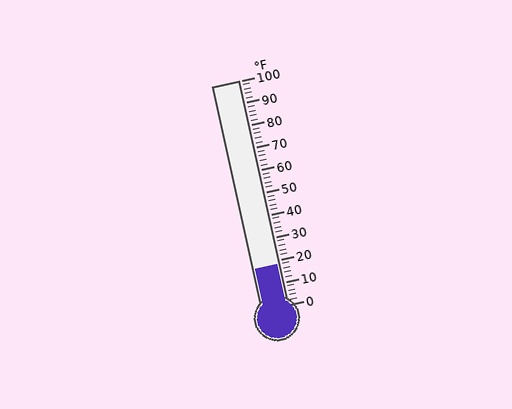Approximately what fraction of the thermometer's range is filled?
The thermometer is filled to approximately 20% of its range.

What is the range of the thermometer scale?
The thermometer scale ranges from 0°F to 100°F.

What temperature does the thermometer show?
The thermometer shows approximately 18°F.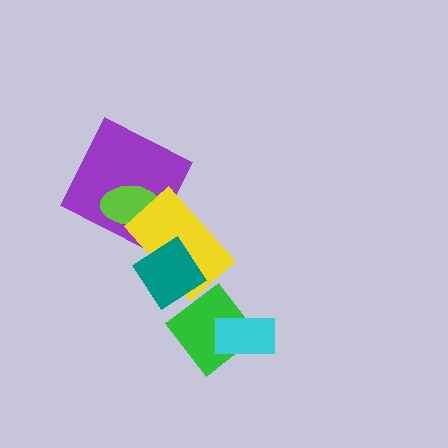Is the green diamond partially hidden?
Yes, it is partially covered by another shape.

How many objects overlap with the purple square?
2 objects overlap with the purple square.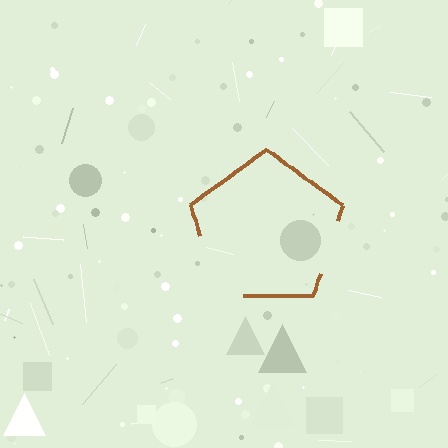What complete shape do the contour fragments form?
The contour fragments form a pentagon.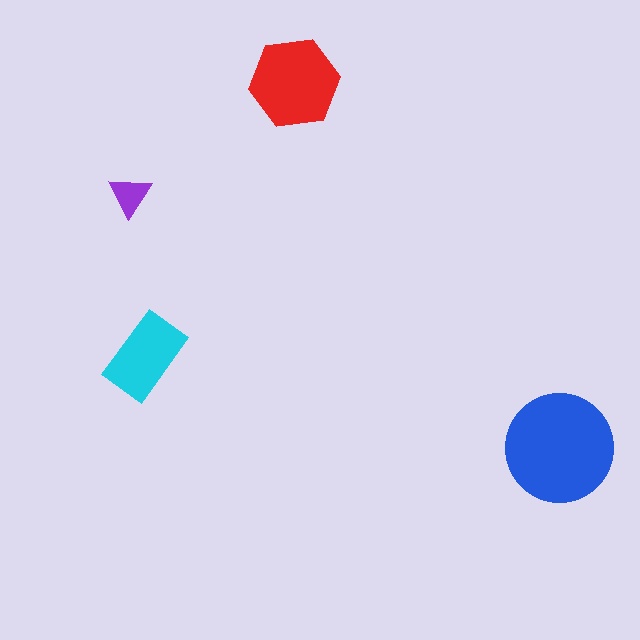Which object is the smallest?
The purple triangle.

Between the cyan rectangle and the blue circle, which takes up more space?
The blue circle.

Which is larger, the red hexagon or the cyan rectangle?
The red hexagon.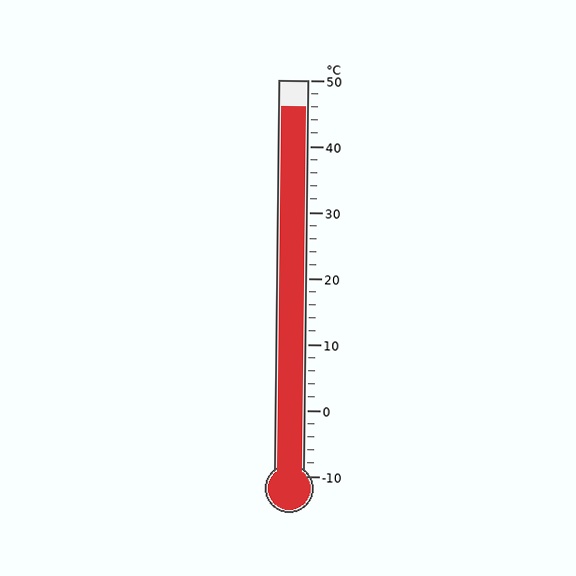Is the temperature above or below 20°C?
The temperature is above 20°C.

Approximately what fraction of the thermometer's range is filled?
The thermometer is filled to approximately 95% of its range.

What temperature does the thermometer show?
The thermometer shows approximately 46°C.